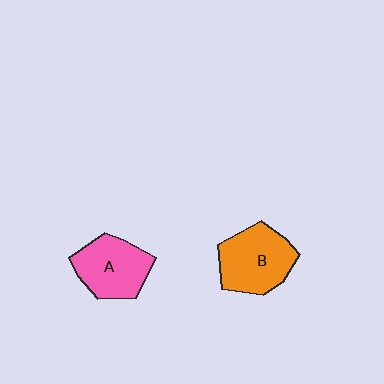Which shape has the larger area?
Shape B (orange).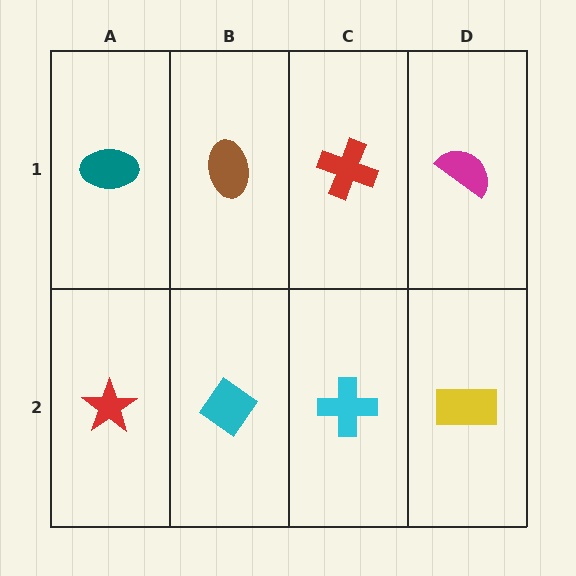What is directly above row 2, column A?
A teal ellipse.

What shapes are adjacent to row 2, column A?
A teal ellipse (row 1, column A), a cyan diamond (row 2, column B).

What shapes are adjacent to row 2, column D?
A magenta semicircle (row 1, column D), a cyan cross (row 2, column C).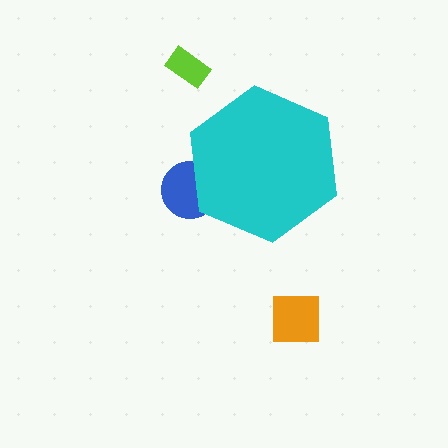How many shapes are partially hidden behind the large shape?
1 shape is partially hidden.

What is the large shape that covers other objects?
A cyan hexagon.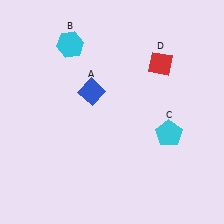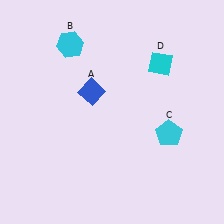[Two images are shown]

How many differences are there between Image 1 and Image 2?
There is 1 difference between the two images.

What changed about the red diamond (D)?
In Image 1, D is red. In Image 2, it changed to cyan.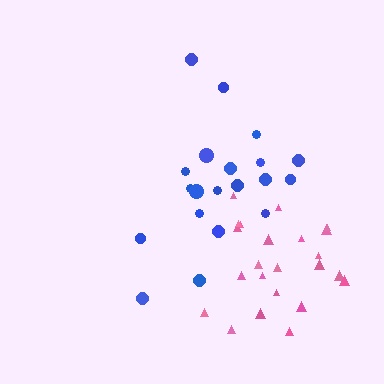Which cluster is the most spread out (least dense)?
Blue.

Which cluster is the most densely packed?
Pink.